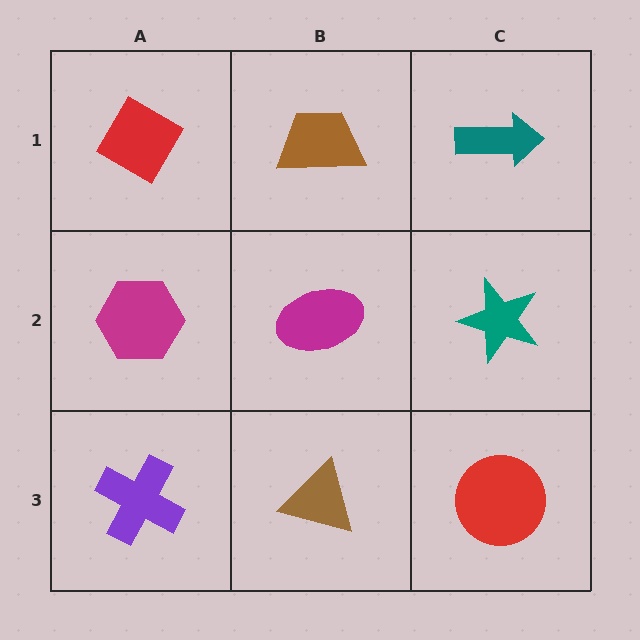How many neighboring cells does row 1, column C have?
2.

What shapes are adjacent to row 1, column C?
A teal star (row 2, column C), a brown trapezoid (row 1, column B).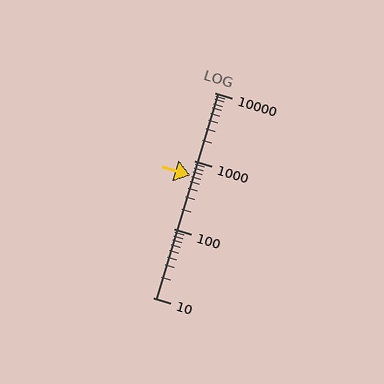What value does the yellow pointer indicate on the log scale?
The pointer indicates approximately 620.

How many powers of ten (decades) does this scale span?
The scale spans 3 decades, from 10 to 10000.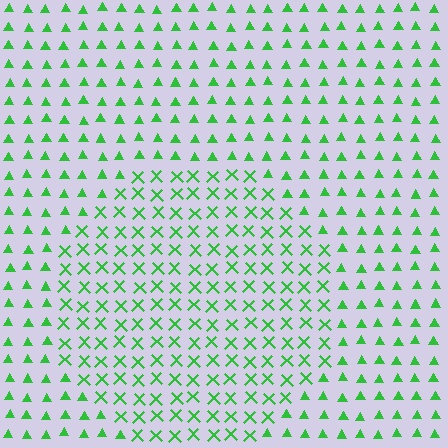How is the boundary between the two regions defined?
The boundary is defined by a change in element shape: X marks inside vs. triangles outside. All elements share the same color and spacing.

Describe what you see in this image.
The image is filled with small green elements arranged in a uniform grid. A circle-shaped region contains X marks, while the surrounding area contains triangles. The boundary is defined purely by the change in element shape.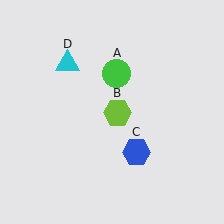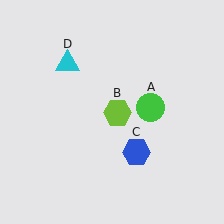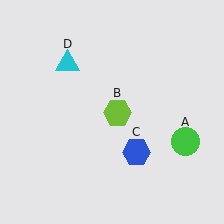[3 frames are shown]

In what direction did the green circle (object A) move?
The green circle (object A) moved down and to the right.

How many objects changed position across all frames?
1 object changed position: green circle (object A).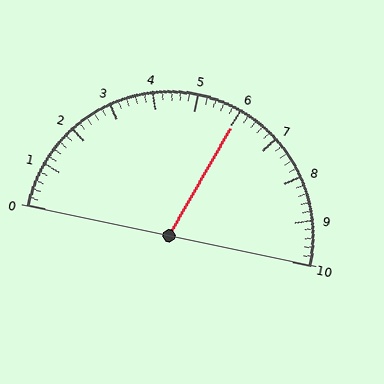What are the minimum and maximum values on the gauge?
The gauge ranges from 0 to 10.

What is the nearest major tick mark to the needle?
The nearest major tick mark is 6.